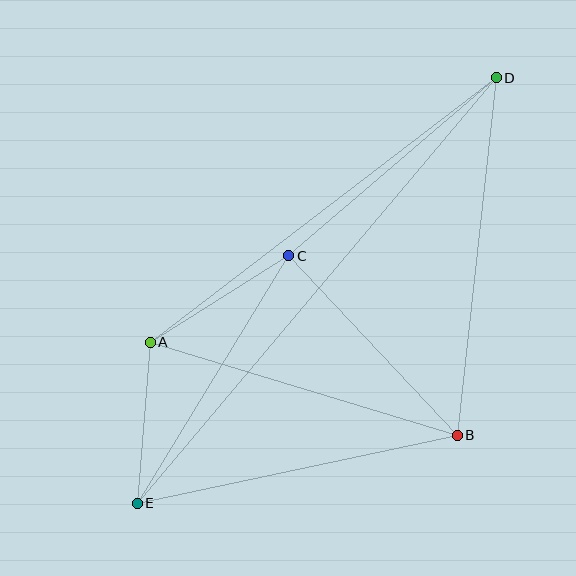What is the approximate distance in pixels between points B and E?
The distance between B and E is approximately 327 pixels.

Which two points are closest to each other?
Points A and E are closest to each other.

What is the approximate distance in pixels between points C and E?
The distance between C and E is approximately 290 pixels.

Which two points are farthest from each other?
Points D and E are farthest from each other.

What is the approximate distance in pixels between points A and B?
The distance between A and B is approximately 321 pixels.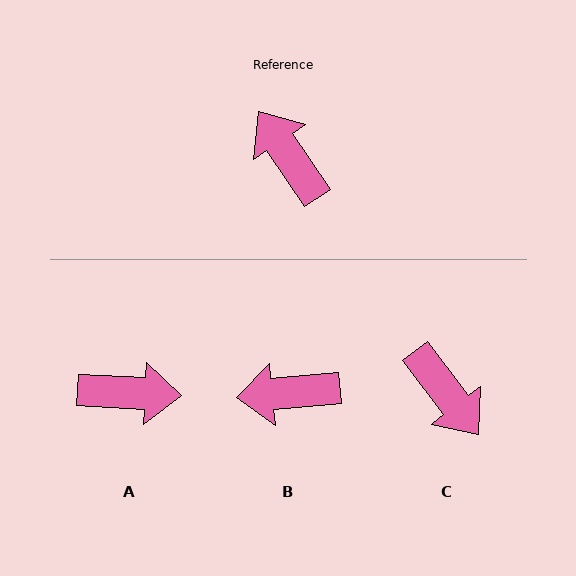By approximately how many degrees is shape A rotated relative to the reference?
Approximately 127 degrees clockwise.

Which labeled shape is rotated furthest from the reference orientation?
C, about 177 degrees away.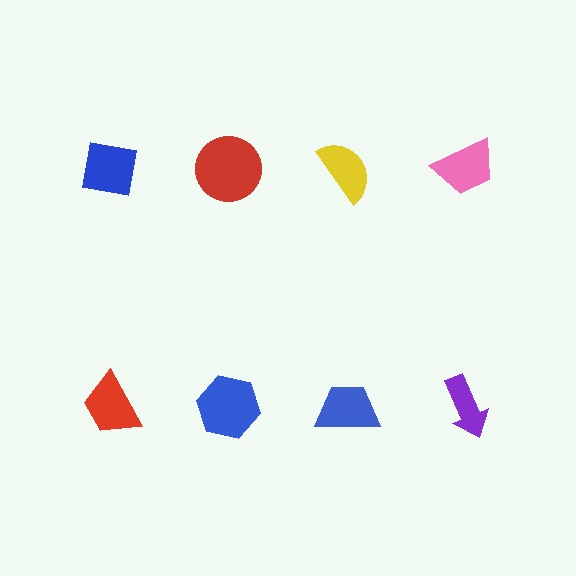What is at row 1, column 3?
A yellow semicircle.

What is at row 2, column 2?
A blue hexagon.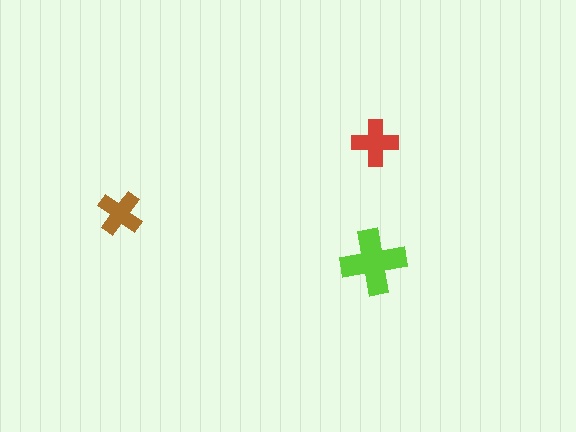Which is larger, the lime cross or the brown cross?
The lime one.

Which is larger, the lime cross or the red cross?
The lime one.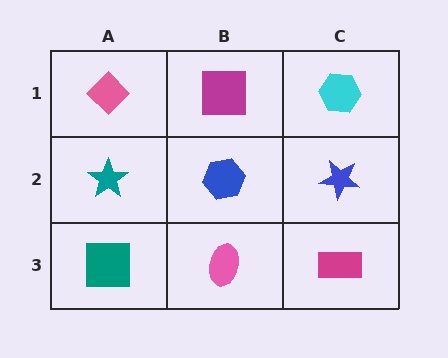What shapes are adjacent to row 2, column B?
A magenta square (row 1, column B), a pink ellipse (row 3, column B), a teal star (row 2, column A), a blue star (row 2, column C).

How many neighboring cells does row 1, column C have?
2.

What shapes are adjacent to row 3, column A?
A teal star (row 2, column A), a pink ellipse (row 3, column B).